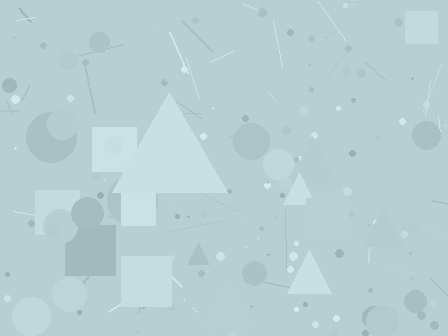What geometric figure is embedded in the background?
A triangle is embedded in the background.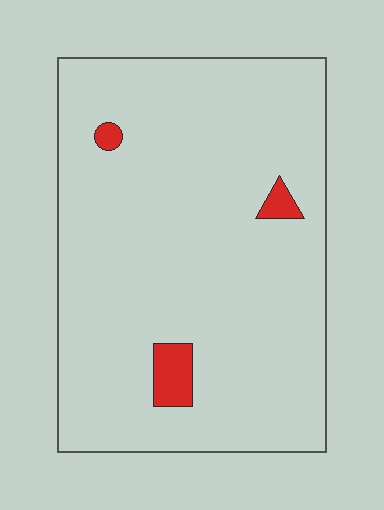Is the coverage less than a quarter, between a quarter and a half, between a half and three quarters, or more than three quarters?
Less than a quarter.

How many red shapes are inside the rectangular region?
3.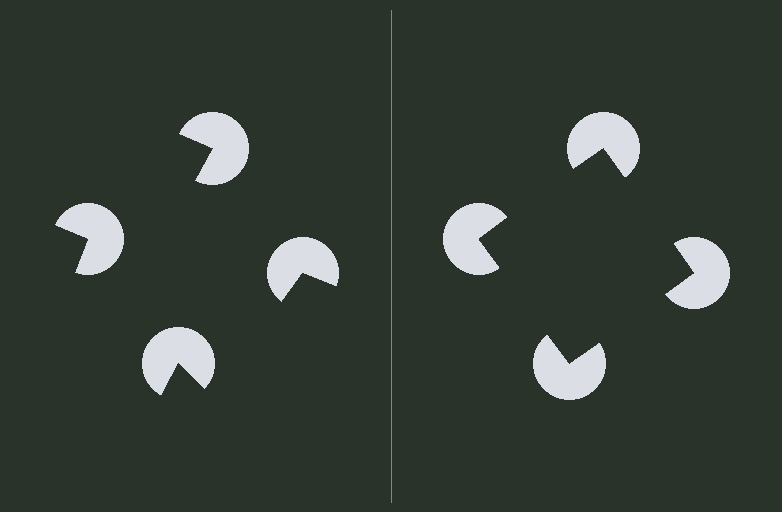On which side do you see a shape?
An illusory square appears on the right side. On the left side the wedge cuts are rotated, so no coherent shape forms.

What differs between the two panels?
The pac-man discs are positioned identically on both sides; only the wedge orientations differ. On the right they align to a square; on the left they are misaligned.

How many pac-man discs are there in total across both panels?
8 — 4 on each side.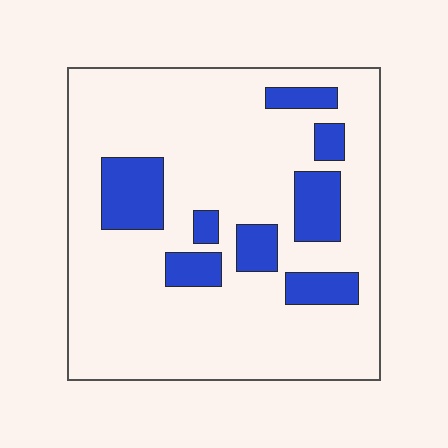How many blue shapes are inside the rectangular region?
8.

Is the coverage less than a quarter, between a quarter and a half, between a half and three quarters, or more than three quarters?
Less than a quarter.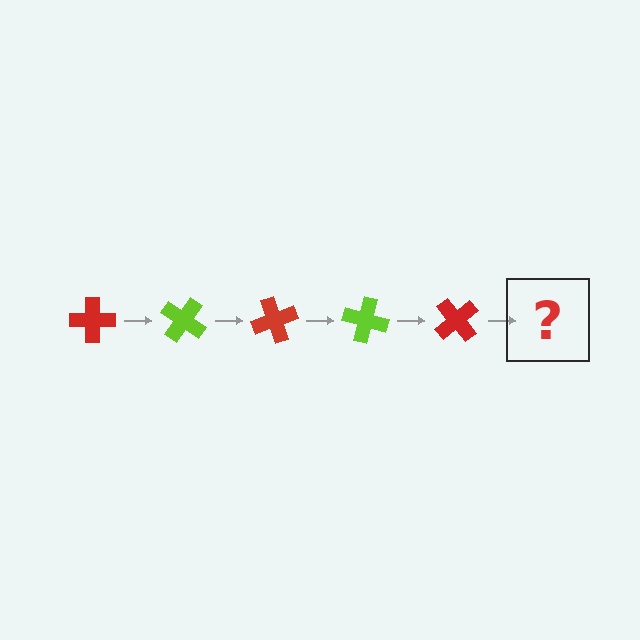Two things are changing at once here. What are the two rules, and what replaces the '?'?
The two rules are that it rotates 35 degrees each step and the color cycles through red and lime. The '?' should be a lime cross, rotated 175 degrees from the start.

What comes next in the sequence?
The next element should be a lime cross, rotated 175 degrees from the start.